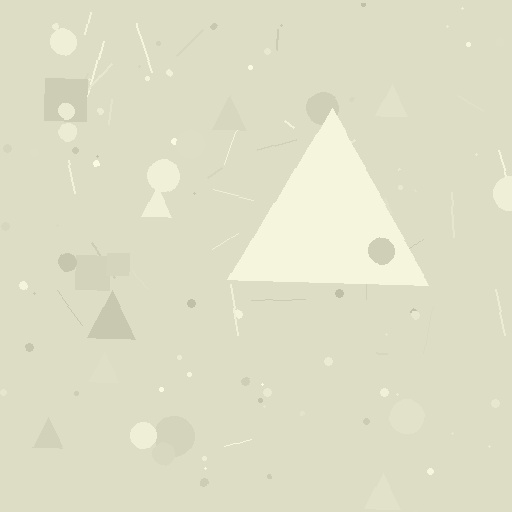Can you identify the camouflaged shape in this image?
The camouflaged shape is a triangle.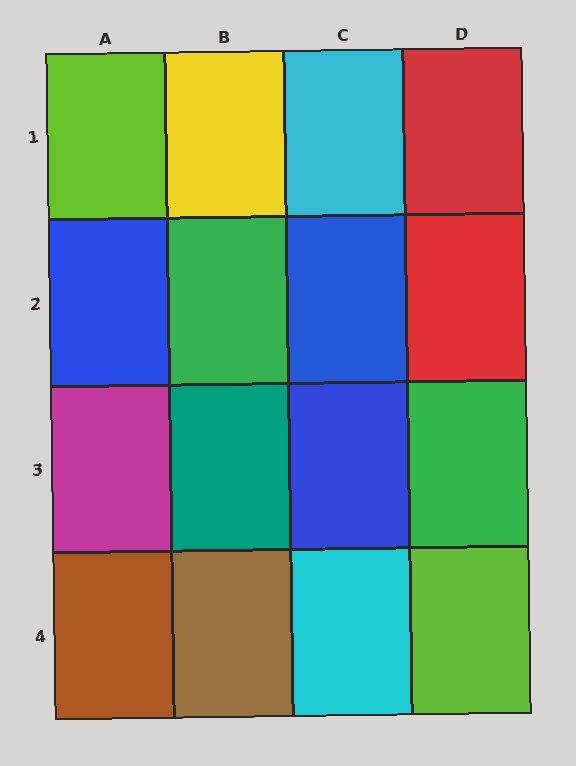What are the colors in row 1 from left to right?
Lime, yellow, cyan, red.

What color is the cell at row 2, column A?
Blue.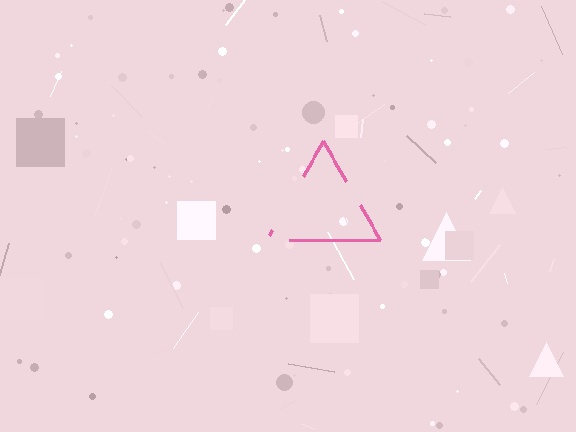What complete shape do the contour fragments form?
The contour fragments form a triangle.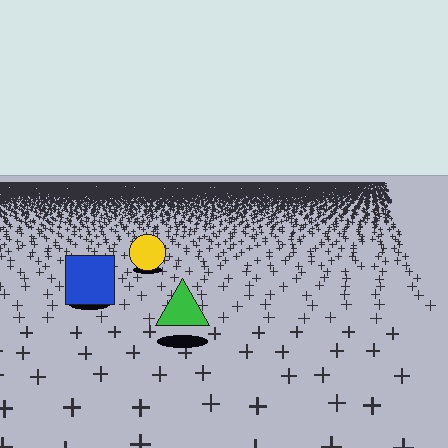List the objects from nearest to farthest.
From nearest to farthest: the green triangle, the blue square, the yellow circle.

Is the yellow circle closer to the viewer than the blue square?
No. The blue square is closer — you can tell from the texture gradient: the ground texture is coarser near it.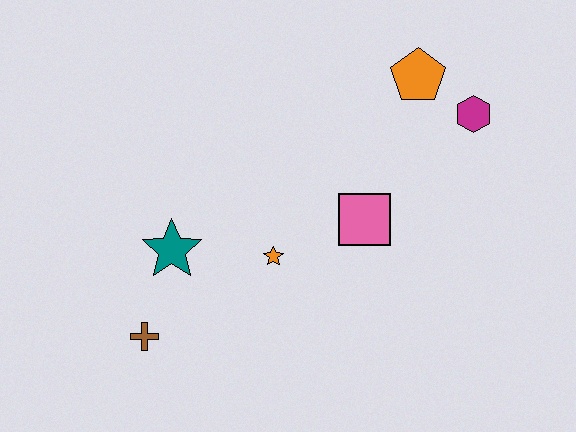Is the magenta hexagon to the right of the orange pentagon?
Yes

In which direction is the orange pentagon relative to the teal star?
The orange pentagon is to the right of the teal star.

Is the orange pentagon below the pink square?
No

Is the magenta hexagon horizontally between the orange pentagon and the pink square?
No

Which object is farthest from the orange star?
The magenta hexagon is farthest from the orange star.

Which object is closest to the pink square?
The orange star is closest to the pink square.